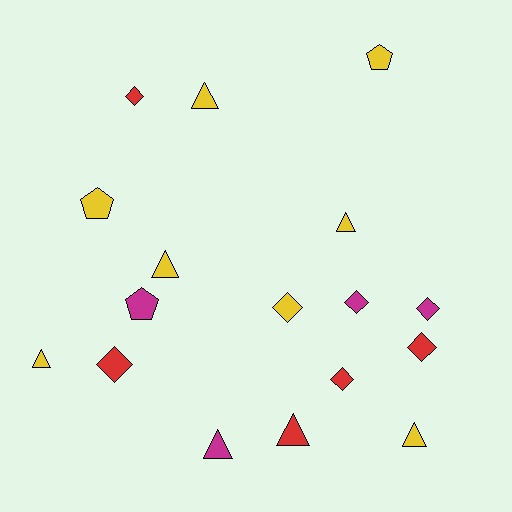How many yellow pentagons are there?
There are 2 yellow pentagons.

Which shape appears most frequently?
Diamond, with 7 objects.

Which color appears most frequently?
Yellow, with 8 objects.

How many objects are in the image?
There are 17 objects.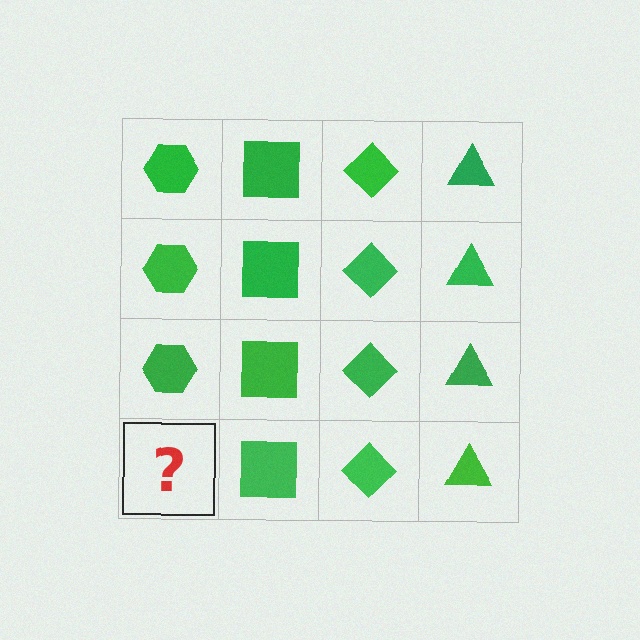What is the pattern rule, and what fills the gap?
The rule is that each column has a consistent shape. The gap should be filled with a green hexagon.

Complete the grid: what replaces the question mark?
The question mark should be replaced with a green hexagon.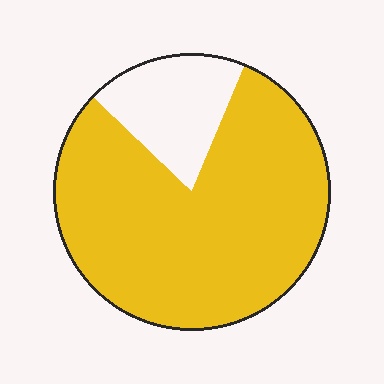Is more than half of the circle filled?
Yes.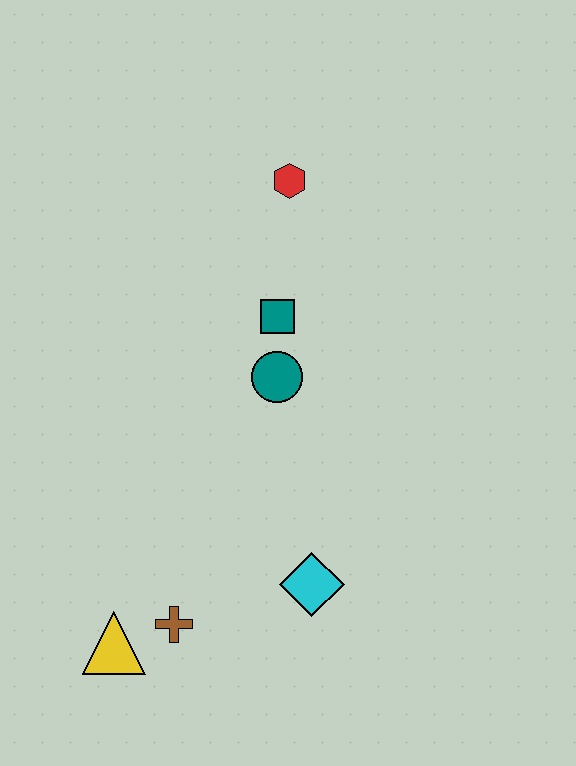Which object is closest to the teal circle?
The teal square is closest to the teal circle.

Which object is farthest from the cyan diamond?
The red hexagon is farthest from the cyan diamond.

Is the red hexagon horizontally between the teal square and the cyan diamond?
Yes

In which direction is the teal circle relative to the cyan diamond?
The teal circle is above the cyan diamond.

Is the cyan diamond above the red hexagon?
No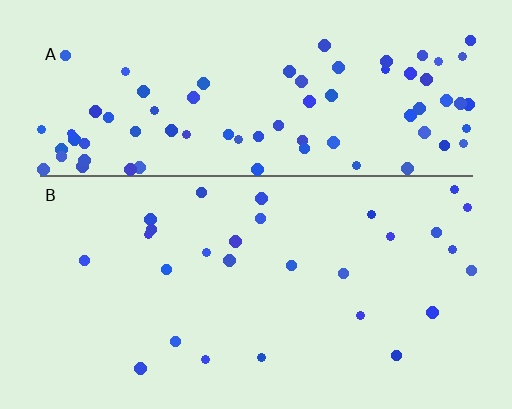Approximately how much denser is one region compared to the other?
Approximately 2.9× — region A over region B.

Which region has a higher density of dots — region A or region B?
A (the top).